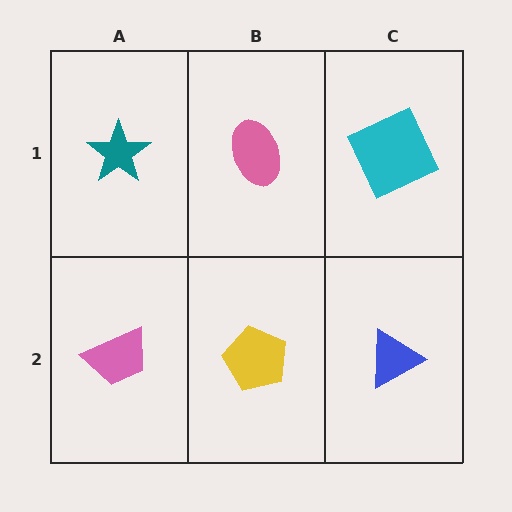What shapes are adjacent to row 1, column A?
A pink trapezoid (row 2, column A), a pink ellipse (row 1, column B).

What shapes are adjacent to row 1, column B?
A yellow pentagon (row 2, column B), a teal star (row 1, column A), a cyan square (row 1, column C).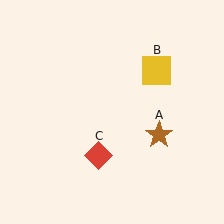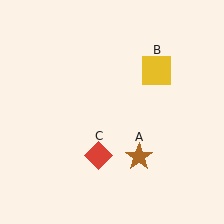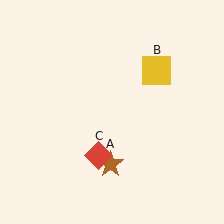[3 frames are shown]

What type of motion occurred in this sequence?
The brown star (object A) rotated clockwise around the center of the scene.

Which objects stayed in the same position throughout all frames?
Yellow square (object B) and red diamond (object C) remained stationary.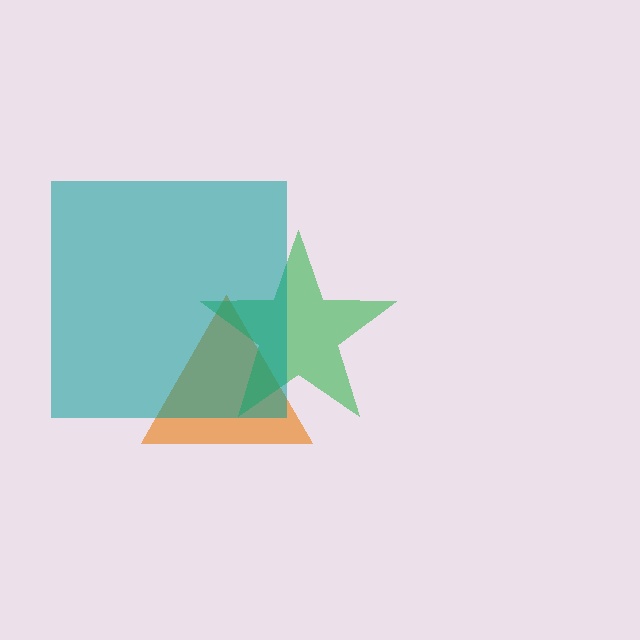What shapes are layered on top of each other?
The layered shapes are: an orange triangle, a green star, a teal square.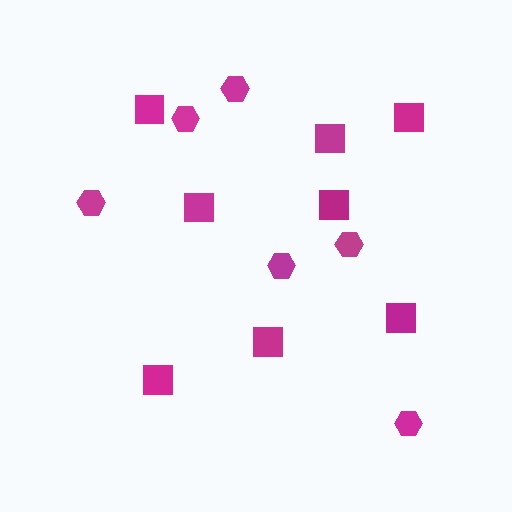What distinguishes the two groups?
There are 2 groups: one group of squares (8) and one group of hexagons (6).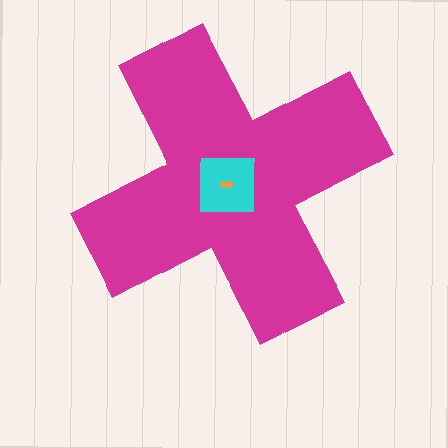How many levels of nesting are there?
3.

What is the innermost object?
The orange arrow.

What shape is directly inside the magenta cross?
The cyan square.